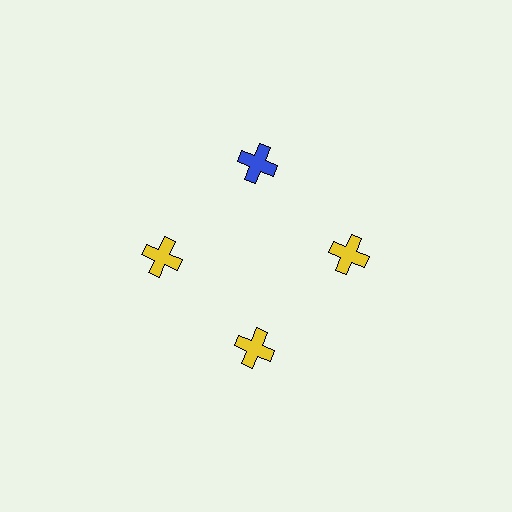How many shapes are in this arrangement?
There are 4 shapes arranged in a ring pattern.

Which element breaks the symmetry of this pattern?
The blue cross at roughly the 12 o'clock position breaks the symmetry. All other shapes are yellow crosses.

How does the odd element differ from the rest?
It has a different color: blue instead of yellow.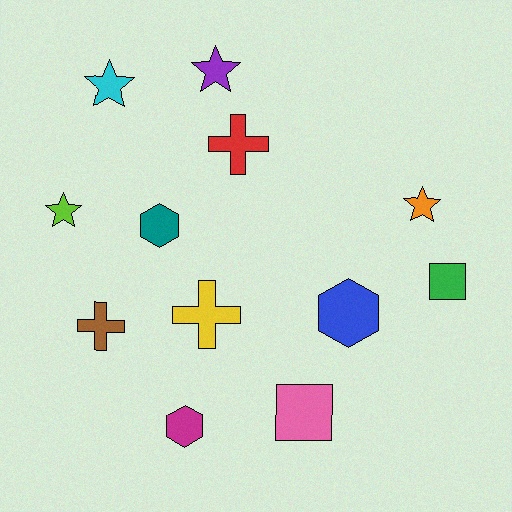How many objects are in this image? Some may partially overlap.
There are 12 objects.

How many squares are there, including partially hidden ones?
There are 2 squares.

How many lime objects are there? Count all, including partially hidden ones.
There is 1 lime object.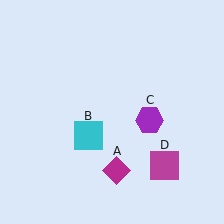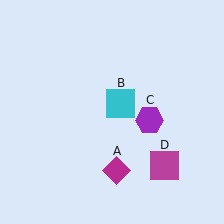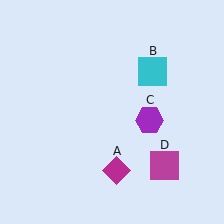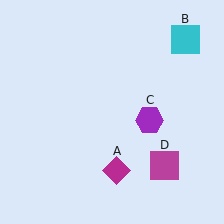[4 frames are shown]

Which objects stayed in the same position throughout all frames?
Magenta diamond (object A) and purple hexagon (object C) and magenta square (object D) remained stationary.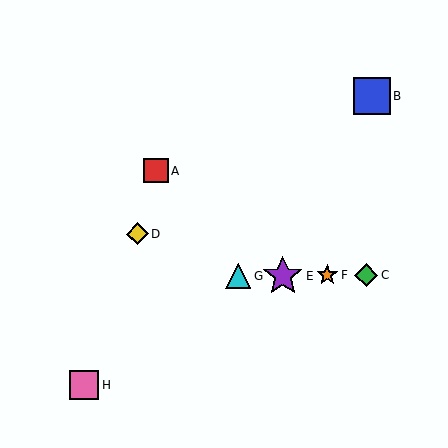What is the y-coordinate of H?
Object H is at y≈385.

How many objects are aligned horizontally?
4 objects (C, E, F, G) are aligned horizontally.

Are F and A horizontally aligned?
No, F is at y≈276 and A is at y≈171.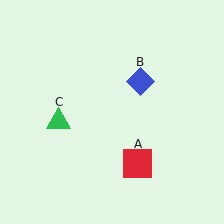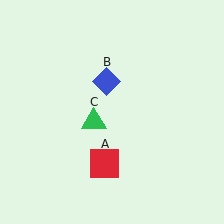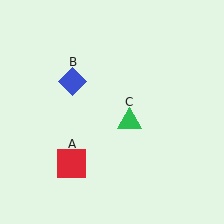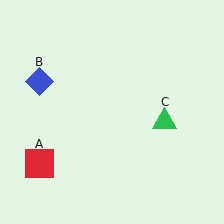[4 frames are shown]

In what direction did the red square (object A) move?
The red square (object A) moved left.